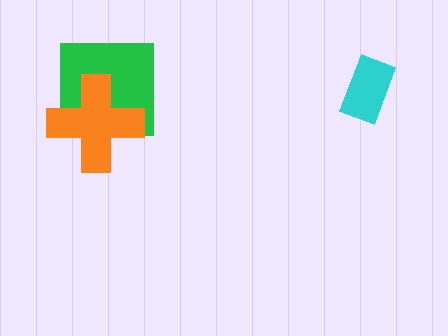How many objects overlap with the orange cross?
1 object overlaps with the orange cross.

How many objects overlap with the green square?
1 object overlaps with the green square.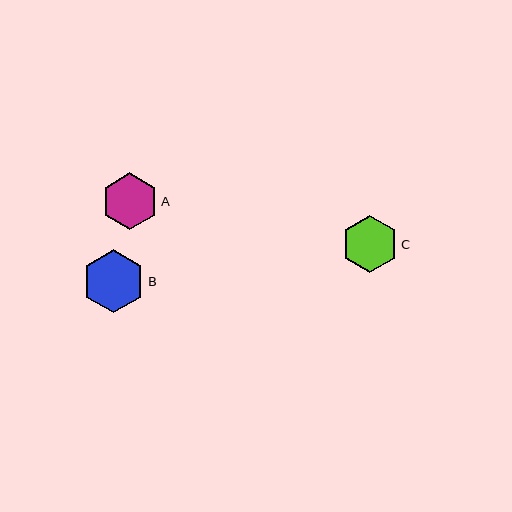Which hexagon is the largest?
Hexagon B is the largest with a size of approximately 63 pixels.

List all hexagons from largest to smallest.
From largest to smallest: B, A, C.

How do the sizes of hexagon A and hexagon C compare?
Hexagon A and hexagon C are approximately the same size.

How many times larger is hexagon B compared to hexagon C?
Hexagon B is approximately 1.1 times the size of hexagon C.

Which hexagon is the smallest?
Hexagon C is the smallest with a size of approximately 57 pixels.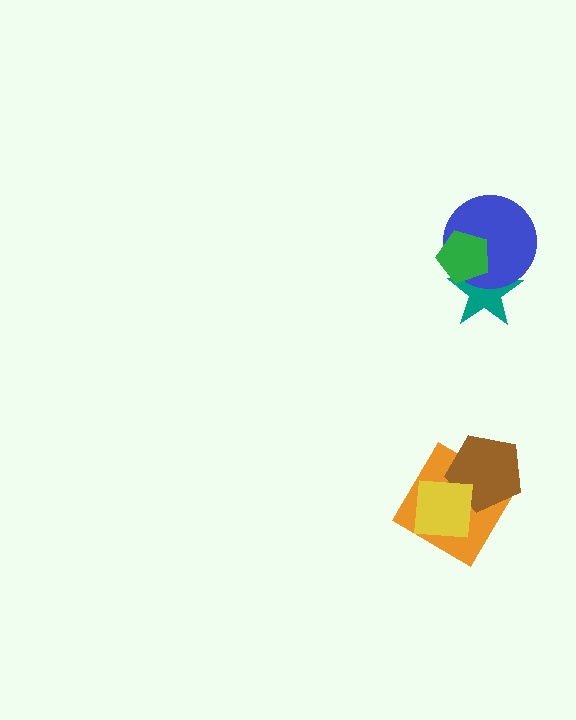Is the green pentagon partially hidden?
No, no other shape covers it.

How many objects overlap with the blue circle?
2 objects overlap with the blue circle.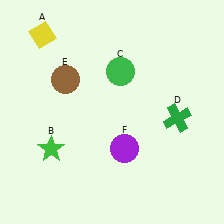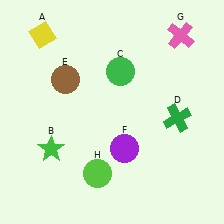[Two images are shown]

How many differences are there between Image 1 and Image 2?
There are 2 differences between the two images.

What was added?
A pink cross (G), a lime circle (H) were added in Image 2.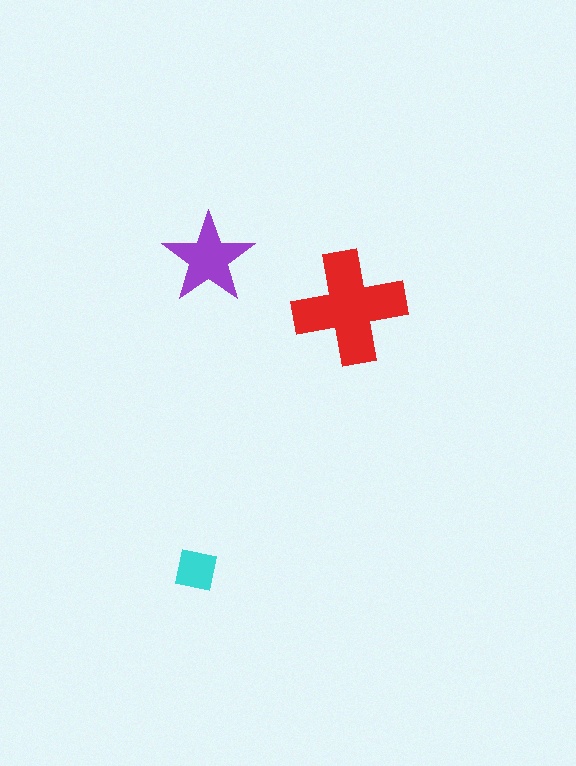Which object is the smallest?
The cyan square.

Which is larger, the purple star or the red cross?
The red cross.